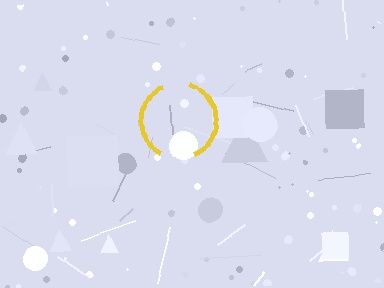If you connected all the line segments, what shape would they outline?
They would outline a circle.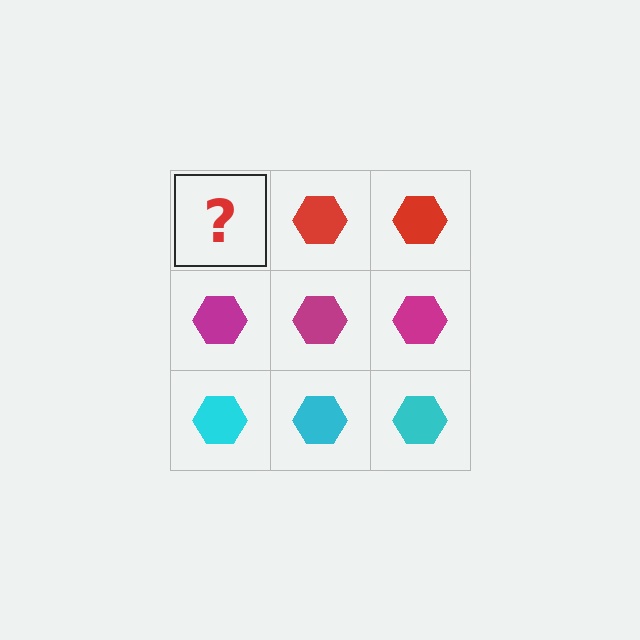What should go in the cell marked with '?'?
The missing cell should contain a red hexagon.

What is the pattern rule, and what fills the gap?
The rule is that each row has a consistent color. The gap should be filled with a red hexagon.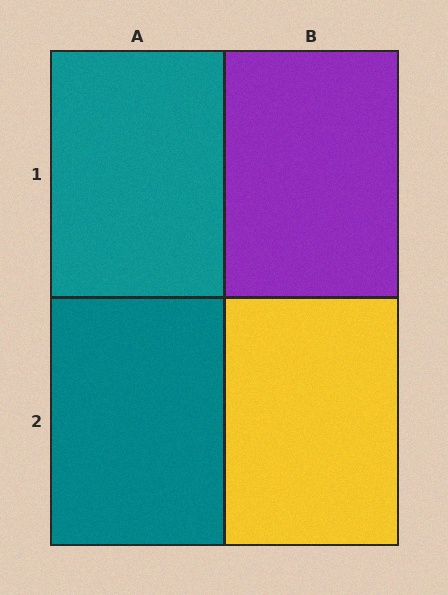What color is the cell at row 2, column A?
Teal.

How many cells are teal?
2 cells are teal.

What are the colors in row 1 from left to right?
Teal, purple.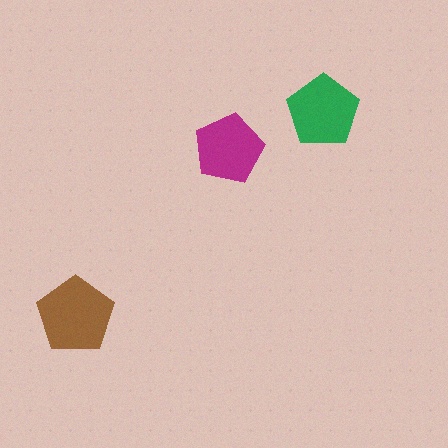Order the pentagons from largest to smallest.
the brown one, the green one, the magenta one.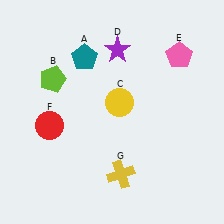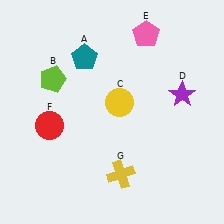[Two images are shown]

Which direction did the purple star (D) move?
The purple star (D) moved right.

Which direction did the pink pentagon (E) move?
The pink pentagon (E) moved left.